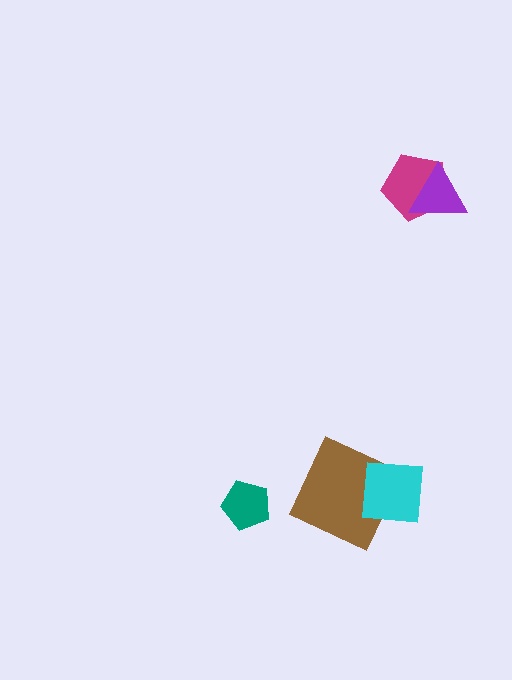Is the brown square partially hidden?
Yes, it is partially covered by another shape.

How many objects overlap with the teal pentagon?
0 objects overlap with the teal pentagon.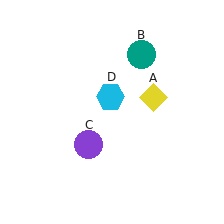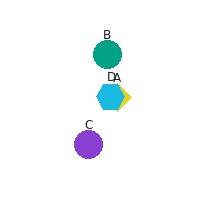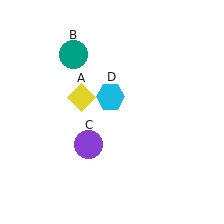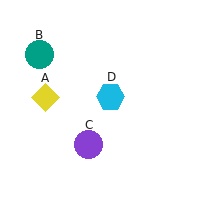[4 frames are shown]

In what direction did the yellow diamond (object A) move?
The yellow diamond (object A) moved left.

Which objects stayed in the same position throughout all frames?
Purple circle (object C) and cyan hexagon (object D) remained stationary.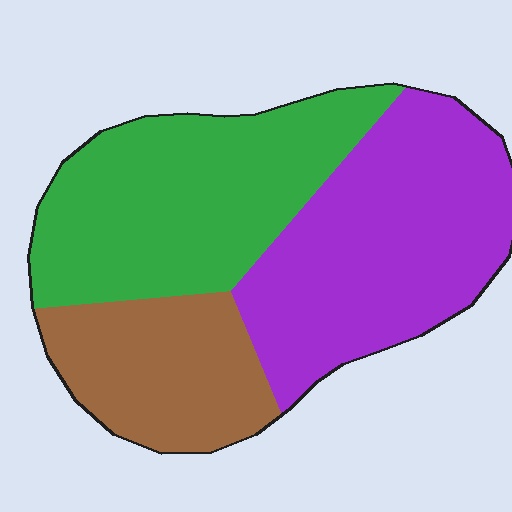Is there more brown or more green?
Green.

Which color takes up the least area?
Brown, at roughly 20%.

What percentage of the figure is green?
Green covers about 40% of the figure.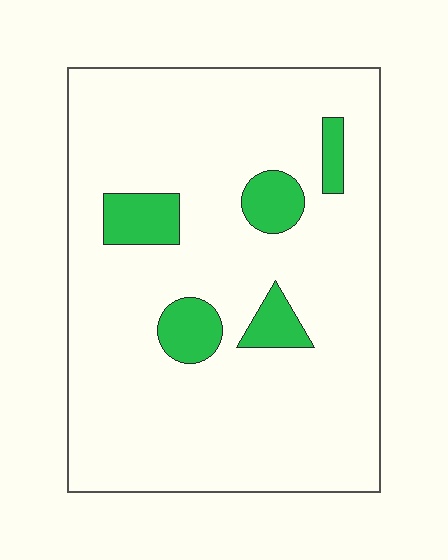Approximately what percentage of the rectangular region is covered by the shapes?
Approximately 10%.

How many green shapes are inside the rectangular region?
5.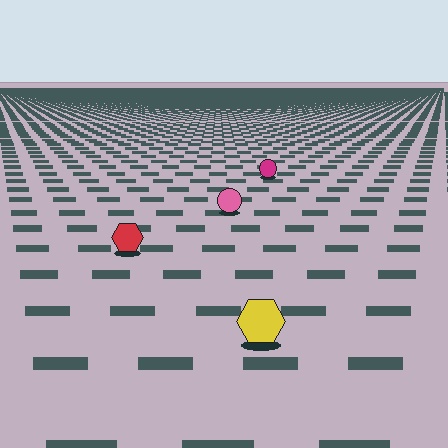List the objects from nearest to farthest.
From nearest to farthest: the yellow hexagon, the red hexagon, the pink circle, the magenta circle.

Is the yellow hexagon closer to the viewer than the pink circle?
Yes. The yellow hexagon is closer — you can tell from the texture gradient: the ground texture is coarser near it.